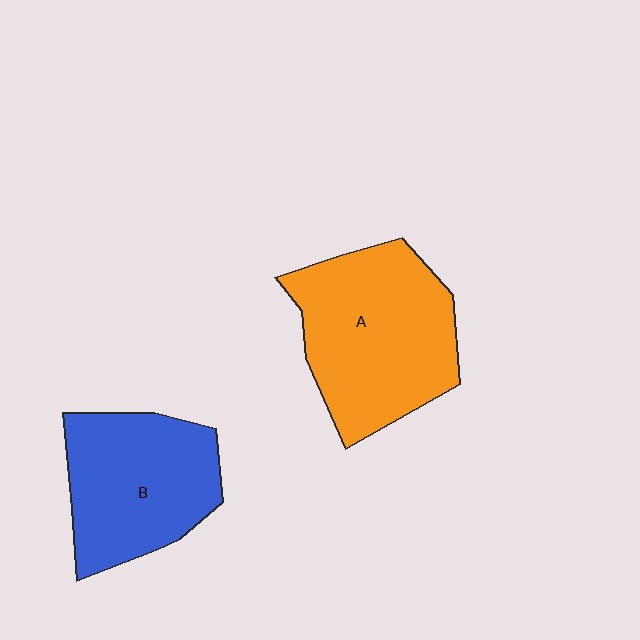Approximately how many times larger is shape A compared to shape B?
Approximately 1.2 times.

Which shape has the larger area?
Shape A (orange).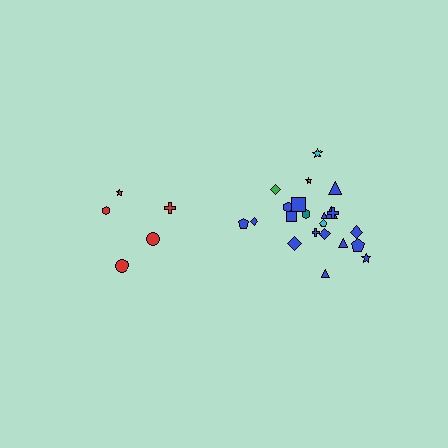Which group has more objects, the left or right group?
The right group.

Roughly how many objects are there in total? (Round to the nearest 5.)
Roughly 25 objects in total.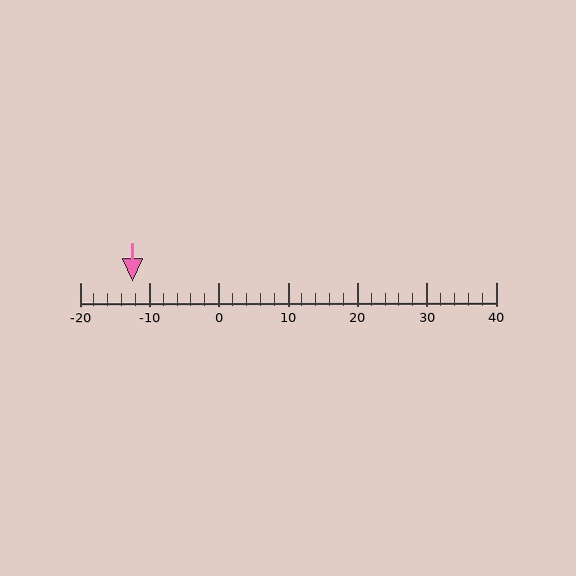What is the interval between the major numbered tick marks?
The major tick marks are spaced 10 units apart.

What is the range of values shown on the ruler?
The ruler shows values from -20 to 40.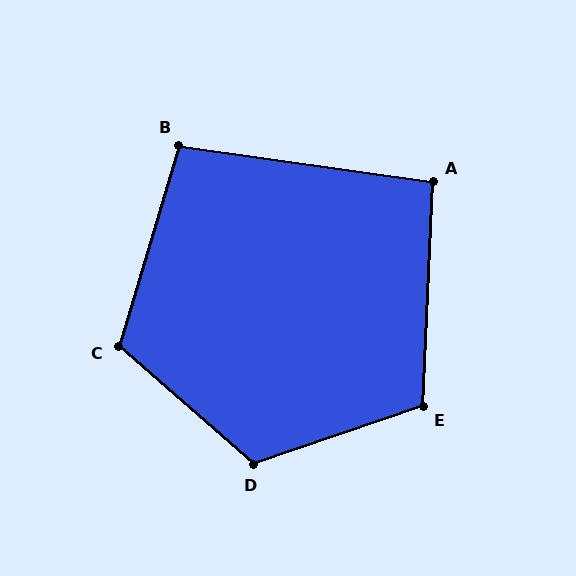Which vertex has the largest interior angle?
D, at approximately 120 degrees.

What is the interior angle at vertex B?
Approximately 99 degrees (obtuse).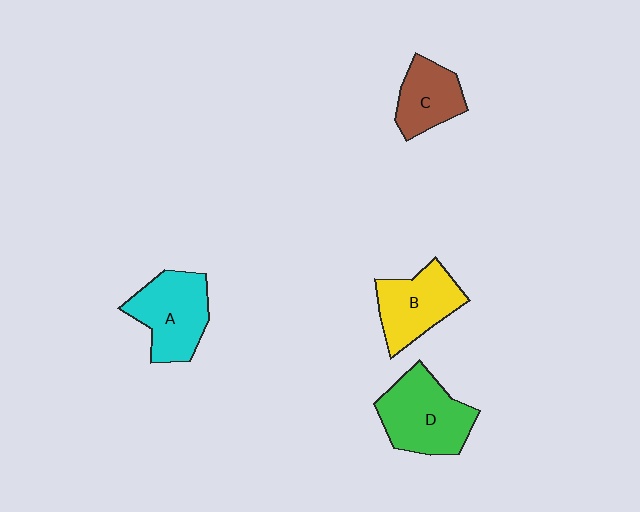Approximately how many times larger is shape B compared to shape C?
Approximately 1.3 times.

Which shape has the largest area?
Shape D (green).